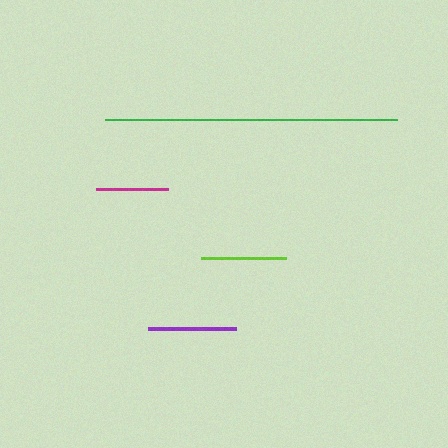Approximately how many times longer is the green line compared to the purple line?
The green line is approximately 3.3 times the length of the purple line.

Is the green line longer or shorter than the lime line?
The green line is longer than the lime line.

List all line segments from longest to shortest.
From longest to shortest: green, purple, lime, magenta.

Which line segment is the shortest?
The magenta line is the shortest at approximately 73 pixels.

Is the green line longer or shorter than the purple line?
The green line is longer than the purple line.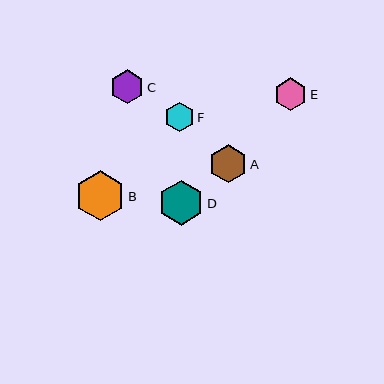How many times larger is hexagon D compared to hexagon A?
Hexagon D is approximately 1.2 times the size of hexagon A.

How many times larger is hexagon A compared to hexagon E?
Hexagon A is approximately 1.2 times the size of hexagon E.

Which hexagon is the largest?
Hexagon B is the largest with a size of approximately 50 pixels.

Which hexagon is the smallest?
Hexagon F is the smallest with a size of approximately 29 pixels.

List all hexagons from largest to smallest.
From largest to smallest: B, D, A, C, E, F.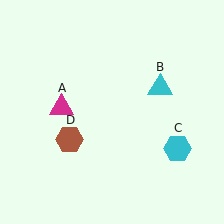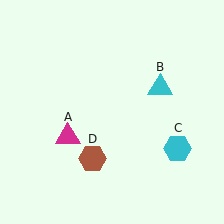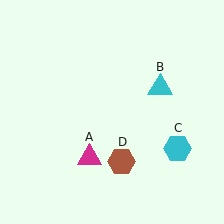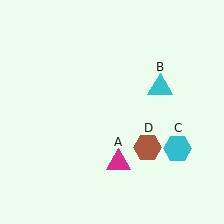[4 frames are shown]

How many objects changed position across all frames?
2 objects changed position: magenta triangle (object A), brown hexagon (object D).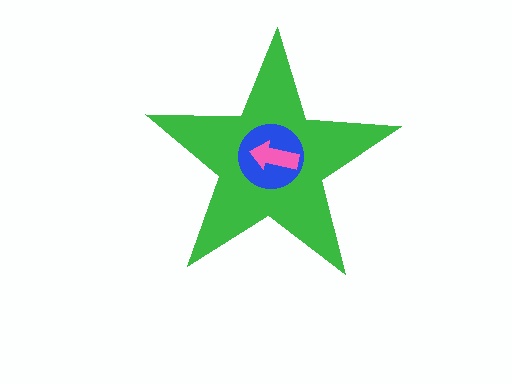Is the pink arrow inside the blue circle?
Yes.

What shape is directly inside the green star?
The blue circle.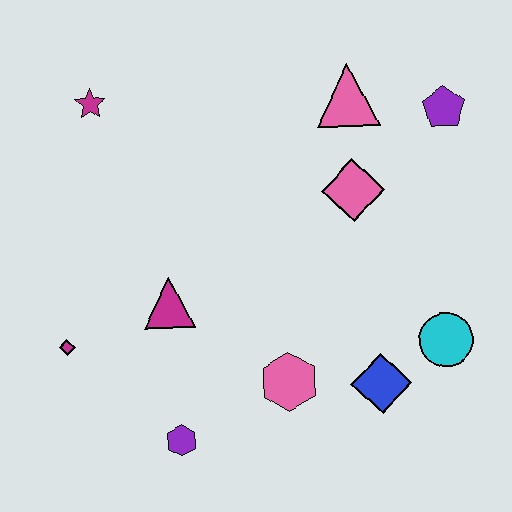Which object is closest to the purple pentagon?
The pink triangle is closest to the purple pentagon.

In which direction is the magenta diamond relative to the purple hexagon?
The magenta diamond is to the left of the purple hexagon.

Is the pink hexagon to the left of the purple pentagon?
Yes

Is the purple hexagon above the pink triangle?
No